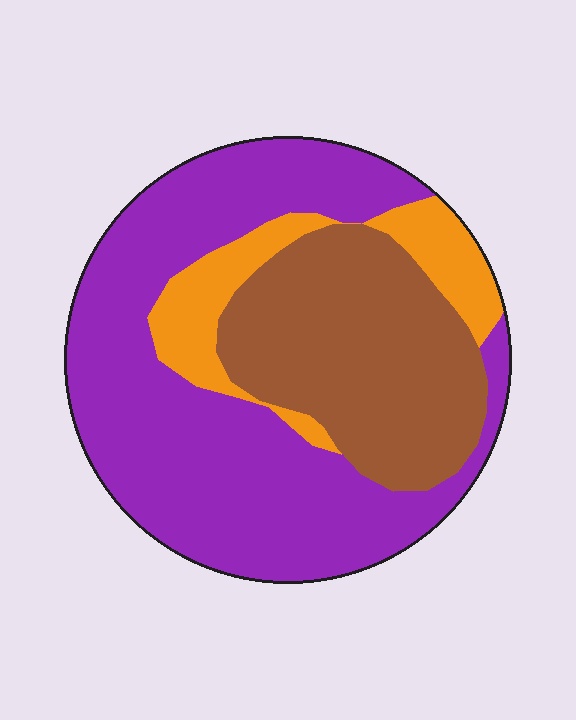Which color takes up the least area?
Orange, at roughly 15%.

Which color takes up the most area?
Purple, at roughly 55%.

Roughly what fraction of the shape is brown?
Brown covers about 30% of the shape.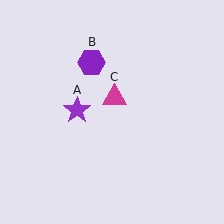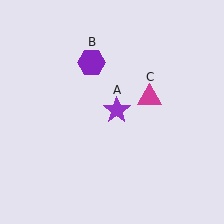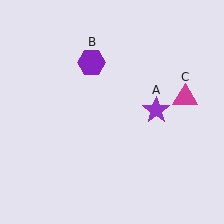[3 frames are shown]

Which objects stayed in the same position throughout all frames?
Purple hexagon (object B) remained stationary.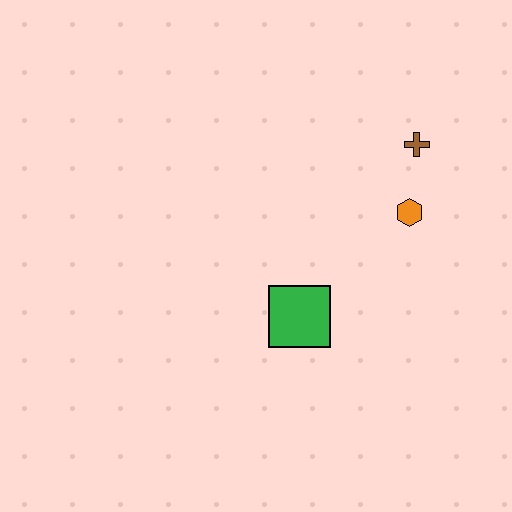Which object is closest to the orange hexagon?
The brown cross is closest to the orange hexagon.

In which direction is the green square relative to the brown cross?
The green square is below the brown cross.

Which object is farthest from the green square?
The brown cross is farthest from the green square.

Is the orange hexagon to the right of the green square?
Yes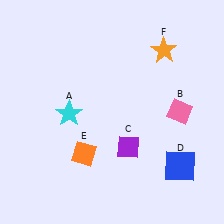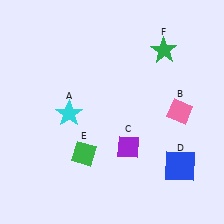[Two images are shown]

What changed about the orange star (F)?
In Image 1, F is orange. In Image 2, it changed to green.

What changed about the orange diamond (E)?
In Image 1, E is orange. In Image 2, it changed to green.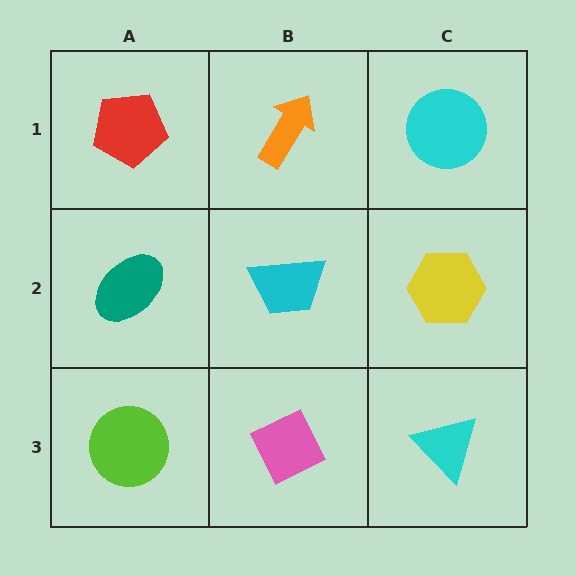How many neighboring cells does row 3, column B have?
3.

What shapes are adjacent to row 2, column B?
An orange arrow (row 1, column B), a pink diamond (row 3, column B), a teal ellipse (row 2, column A), a yellow hexagon (row 2, column C).